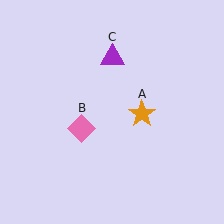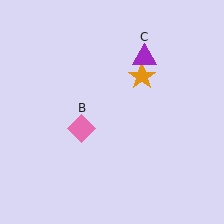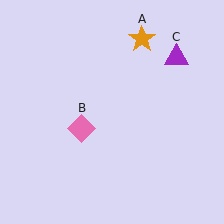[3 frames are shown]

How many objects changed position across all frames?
2 objects changed position: orange star (object A), purple triangle (object C).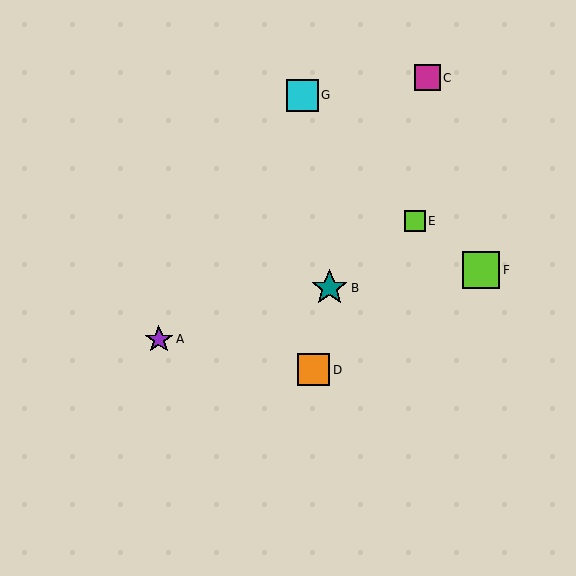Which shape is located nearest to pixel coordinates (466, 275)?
The lime square (labeled F) at (481, 270) is nearest to that location.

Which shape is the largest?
The lime square (labeled F) is the largest.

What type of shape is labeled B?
Shape B is a teal star.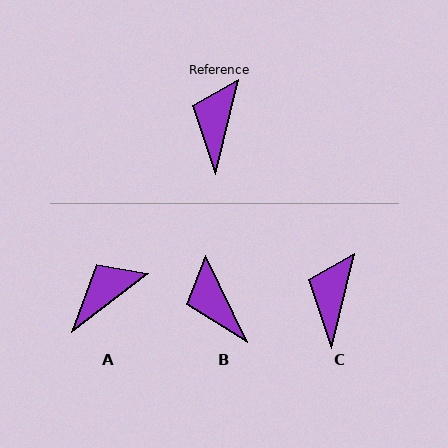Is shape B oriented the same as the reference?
No, it is off by about 39 degrees.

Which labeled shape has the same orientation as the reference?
C.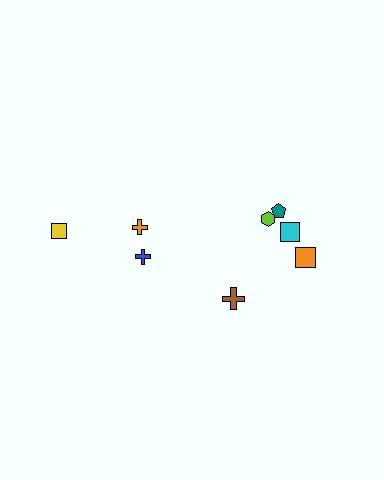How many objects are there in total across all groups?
There are 8 objects.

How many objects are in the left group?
There are 3 objects.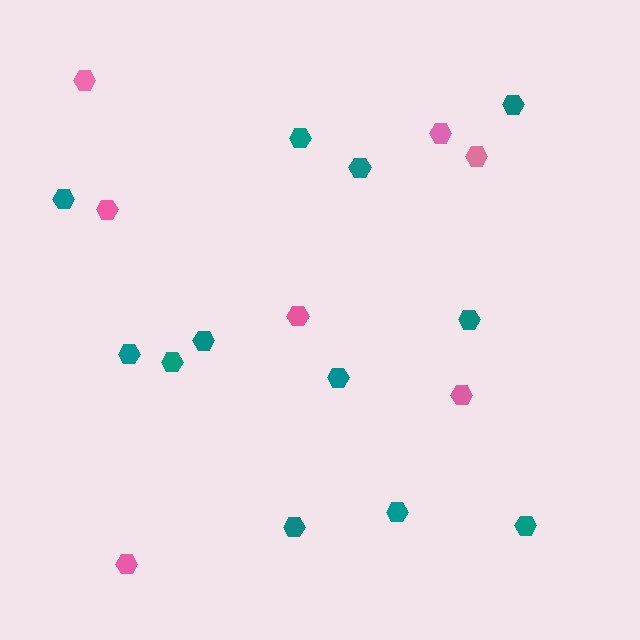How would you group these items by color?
There are 2 groups: one group of teal hexagons (12) and one group of pink hexagons (7).